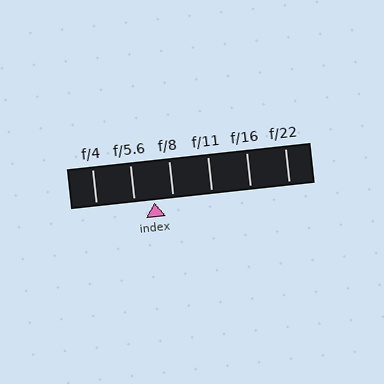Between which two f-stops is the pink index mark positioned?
The index mark is between f/5.6 and f/8.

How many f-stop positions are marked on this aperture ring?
There are 6 f-stop positions marked.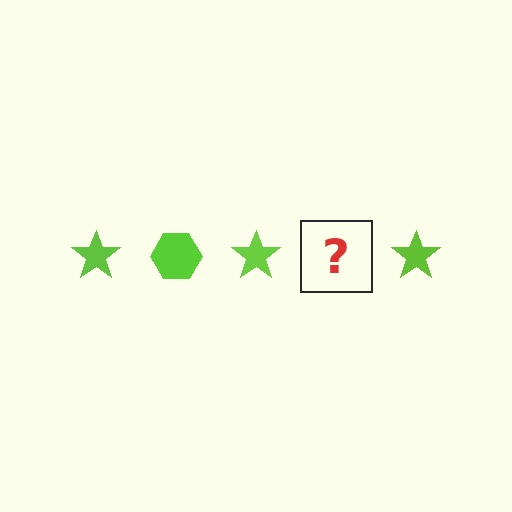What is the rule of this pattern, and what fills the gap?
The rule is that the pattern cycles through star, hexagon shapes in lime. The gap should be filled with a lime hexagon.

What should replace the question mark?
The question mark should be replaced with a lime hexagon.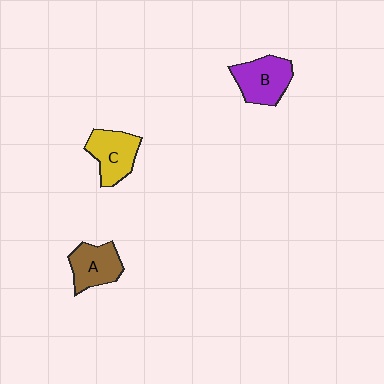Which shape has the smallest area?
Shape A (brown).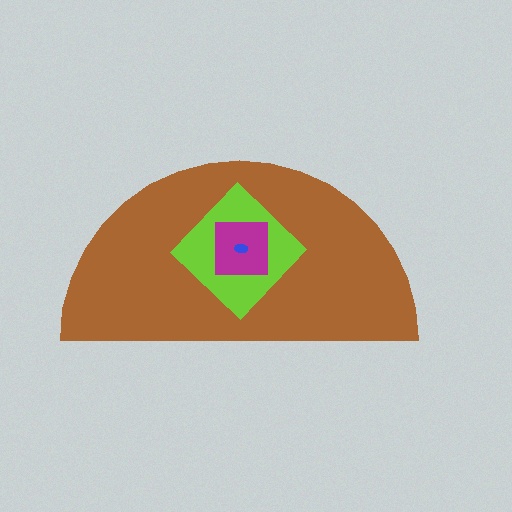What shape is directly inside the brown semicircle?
The lime diamond.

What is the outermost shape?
The brown semicircle.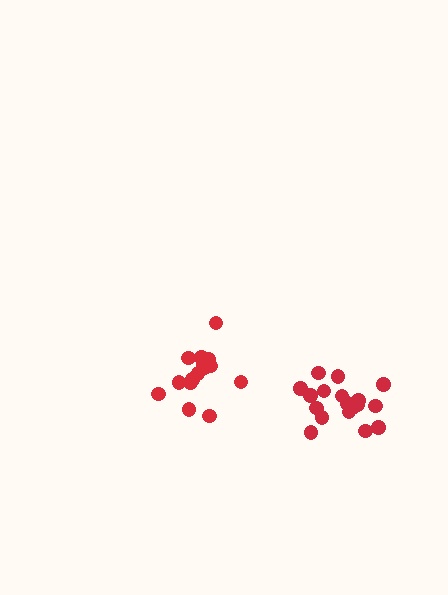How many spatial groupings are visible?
There are 2 spatial groupings.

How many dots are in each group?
Group 1: 18 dots, Group 2: 16 dots (34 total).